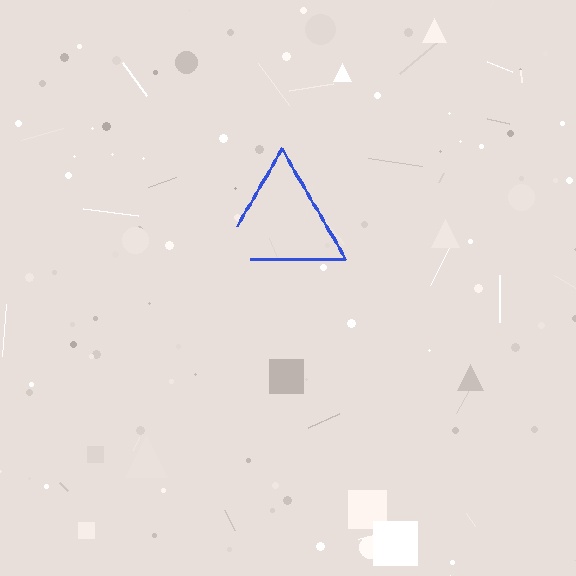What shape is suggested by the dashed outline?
The dashed outline suggests a triangle.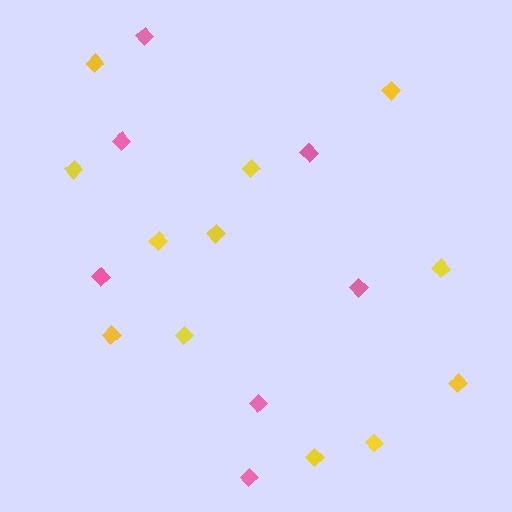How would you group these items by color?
There are 2 groups: one group of pink diamonds (7) and one group of yellow diamonds (12).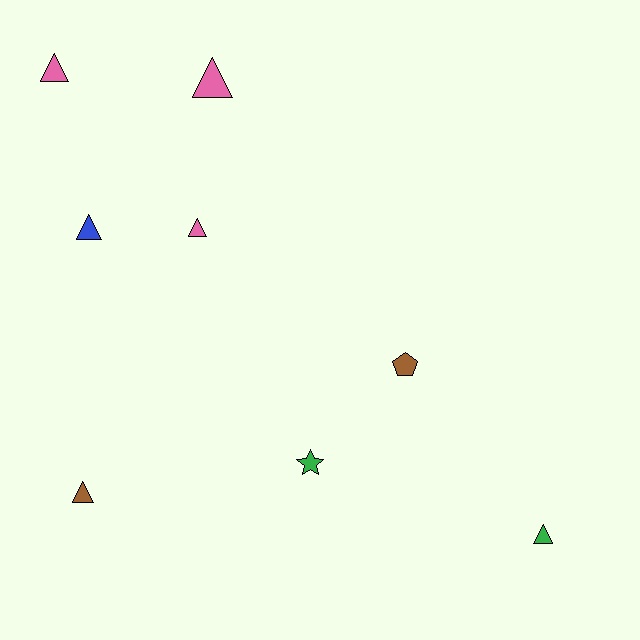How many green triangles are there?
There is 1 green triangle.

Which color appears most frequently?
Pink, with 3 objects.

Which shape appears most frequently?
Triangle, with 6 objects.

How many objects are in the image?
There are 8 objects.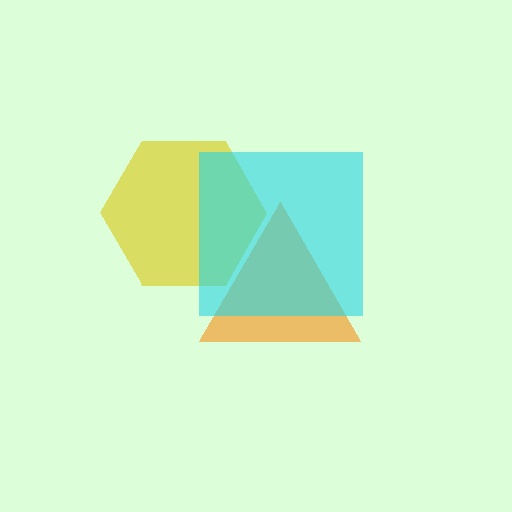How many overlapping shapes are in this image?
There are 3 overlapping shapes in the image.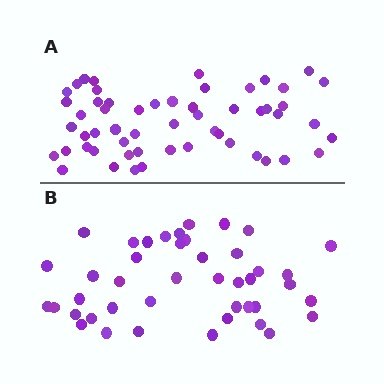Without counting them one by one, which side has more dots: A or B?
Region A (the top region) has more dots.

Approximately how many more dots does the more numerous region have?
Region A has roughly 12 or so more dots than region B.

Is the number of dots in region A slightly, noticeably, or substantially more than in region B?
Region A has noticeably more, but not dramatically so. The ratio is roughly 1.3 to 1.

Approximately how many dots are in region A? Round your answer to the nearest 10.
About 60 dots. (The exact count is 55, which rounds to 60.)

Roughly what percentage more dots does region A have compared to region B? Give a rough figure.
About 30% more.